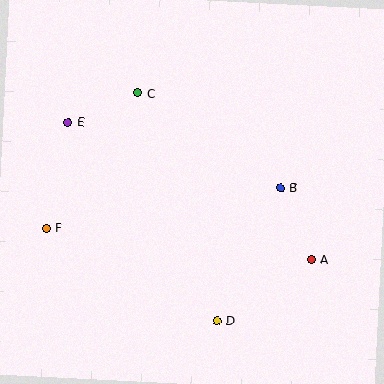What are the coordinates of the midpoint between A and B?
The midpoint between A and B is at (296, 223).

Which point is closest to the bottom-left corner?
Point F is closest to the bottom-left corner.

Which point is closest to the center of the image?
Point B at (280, 188) is closest to the center.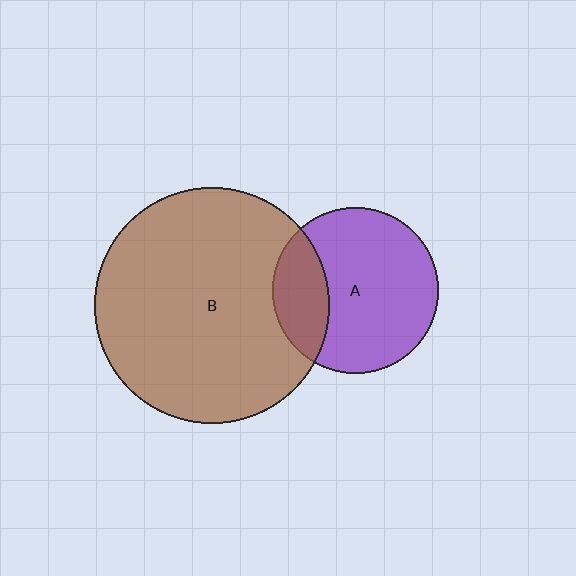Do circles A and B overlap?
Yes.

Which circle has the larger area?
Circle B (brown).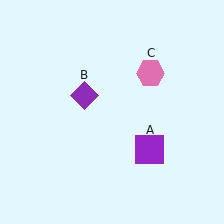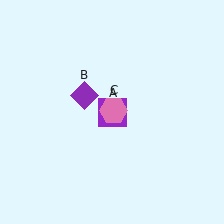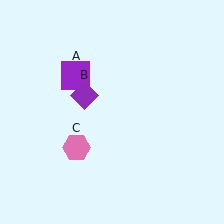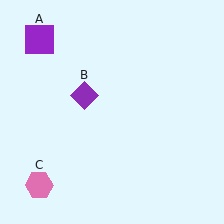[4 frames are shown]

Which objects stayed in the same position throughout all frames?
Purple diamond (object B) remained stationary.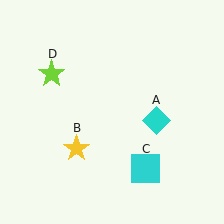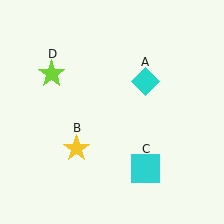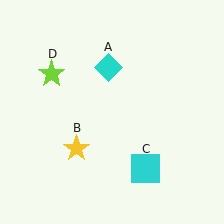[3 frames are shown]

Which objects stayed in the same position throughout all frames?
Yellow star (object B) and cyan square (object C) and lime star (object D) remained stationary.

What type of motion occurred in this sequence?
The cyan diamond (object A) rotated counterclockwise around the center of the scene.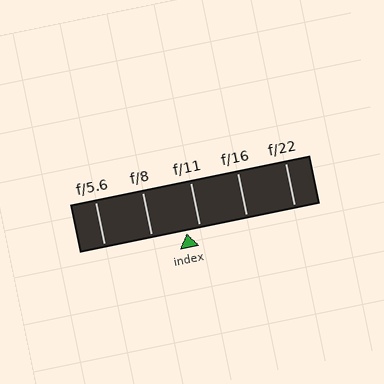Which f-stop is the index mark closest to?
The index mark is closest to f/11.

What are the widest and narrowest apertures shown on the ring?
The widest aperture shown is f/5.6 and the narrowest is f/22.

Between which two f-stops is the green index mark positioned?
The index mark is between f/8 and f/11.